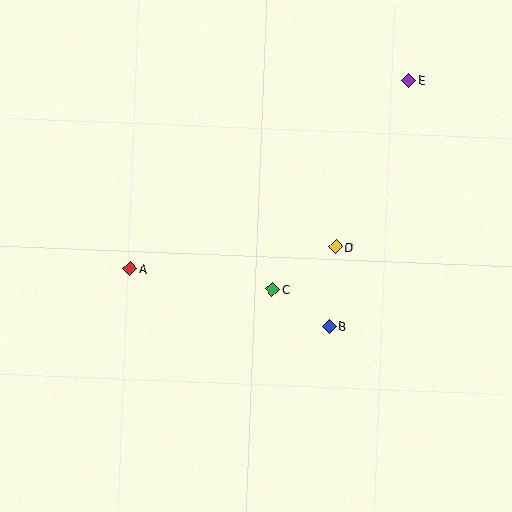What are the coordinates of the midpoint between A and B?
The midpoint between A and B is at (230, 297).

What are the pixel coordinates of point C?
Point C is at (272, 290).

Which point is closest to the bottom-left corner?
Point A is closest to the bottom-left corner.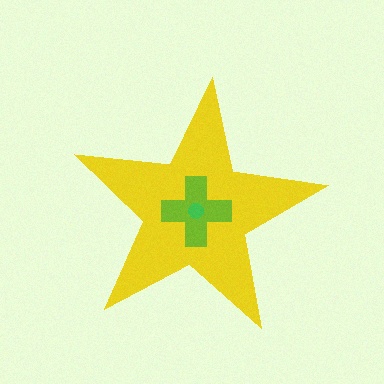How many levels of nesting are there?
3.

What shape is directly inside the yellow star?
The lime cross.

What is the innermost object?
The green circle.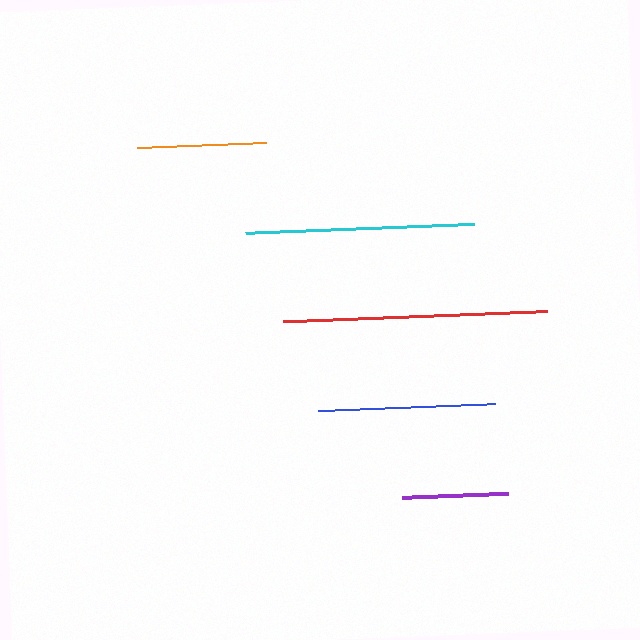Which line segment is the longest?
The red line is the longest at approximately 264 pixels.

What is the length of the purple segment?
The purple segment is approximately 107 pixels long.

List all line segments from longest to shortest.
From longest to shortest: red, cyan, blue, orange, purple.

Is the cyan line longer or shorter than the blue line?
The cyan line is longer than the blue line.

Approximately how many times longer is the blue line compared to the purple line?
The blue line is approximately 1.7 times the length of the purple line.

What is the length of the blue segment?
The blue segment is approximately 178 pixels long.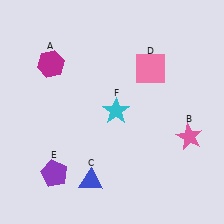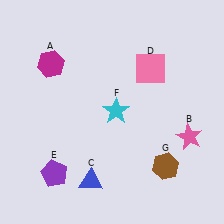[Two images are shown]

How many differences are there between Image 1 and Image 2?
There is 1 difference between the two images.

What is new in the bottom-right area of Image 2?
A brown hexagon (G) was added in the bottom-right area of Image 2.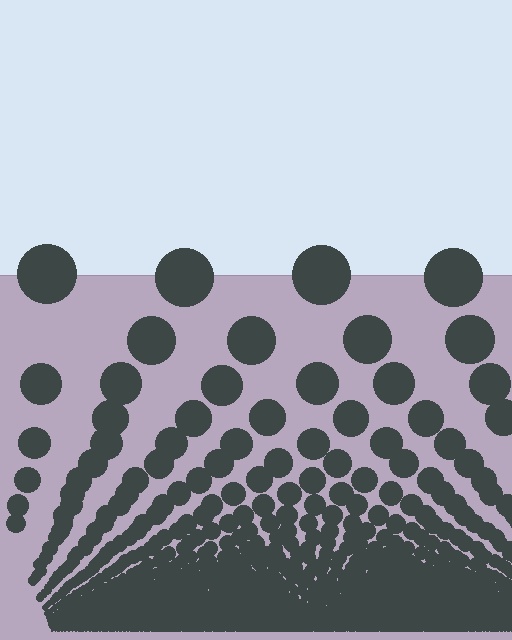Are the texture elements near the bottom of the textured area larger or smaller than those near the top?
Smaller. The gradient is inverted — elements near the bottom are smaller and denser.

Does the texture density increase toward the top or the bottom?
Density increases toward the bottom.